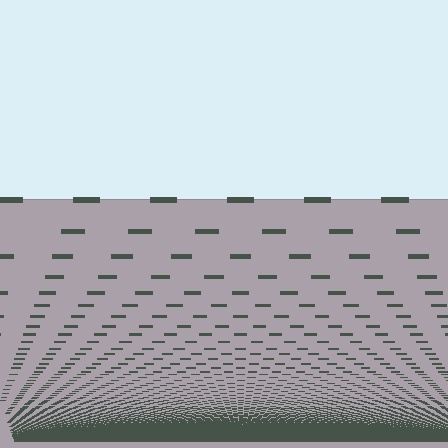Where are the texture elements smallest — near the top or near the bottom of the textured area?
Near the bottom.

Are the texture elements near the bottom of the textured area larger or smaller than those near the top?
Smaller. The gradient is inverted — elements near the bottom are smaller and denser.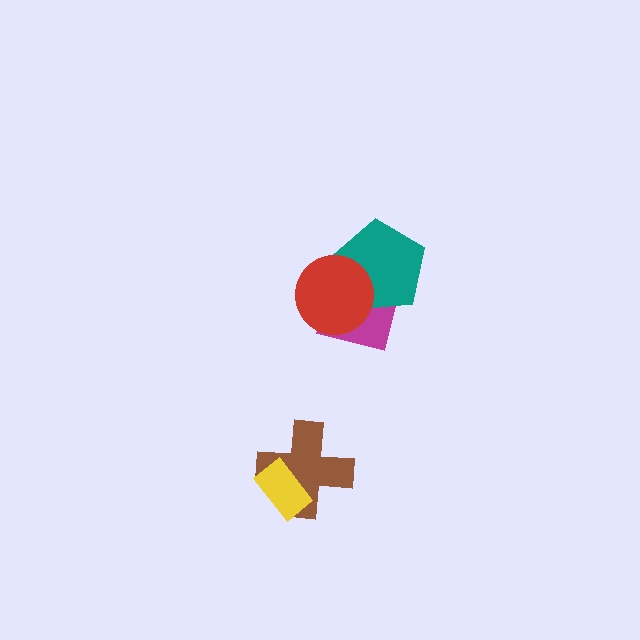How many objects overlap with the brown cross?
1 object overlaps with the brown cross.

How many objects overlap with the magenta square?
2 objects overlap with the magenta square.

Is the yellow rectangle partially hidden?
No, no other shape covers it.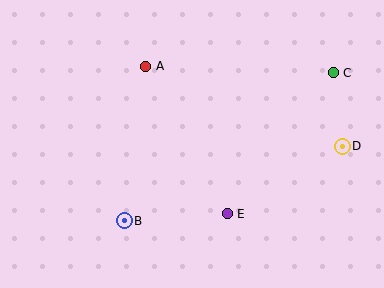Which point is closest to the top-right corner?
Point C is closest to the top-right corner.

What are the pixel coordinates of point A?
Point A is at (146, 66).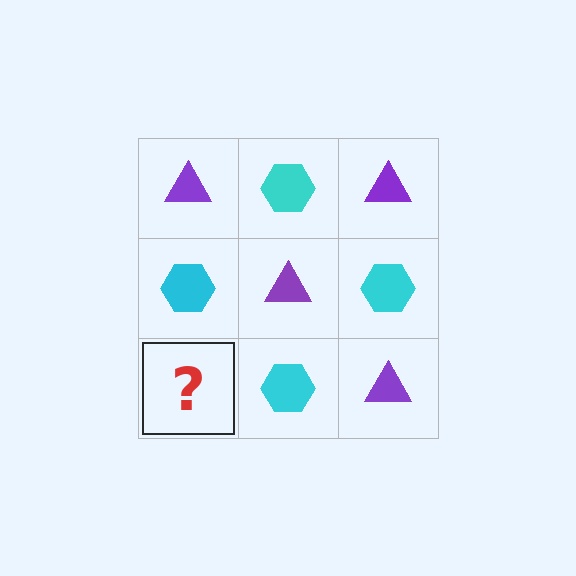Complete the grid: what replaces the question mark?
The question mark should be replaced with a purple triangle.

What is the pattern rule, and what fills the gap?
The rule is that it alternates purple triangle and cyan hexagon in a checkerboard pattern. The gap should be filled with a purple triangle.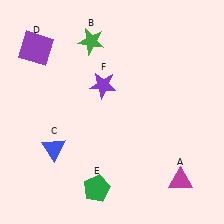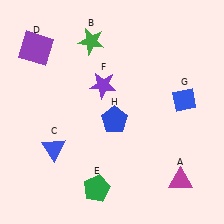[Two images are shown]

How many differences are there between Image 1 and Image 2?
There are 2 differences between the two images.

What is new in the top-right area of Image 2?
A blue diamond (G) was added in the top-right area of Image 2.